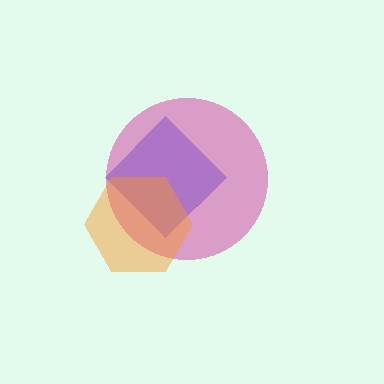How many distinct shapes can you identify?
There are 3 distinct shapes: a blue diamond, a magenta circle, an orange hexagon.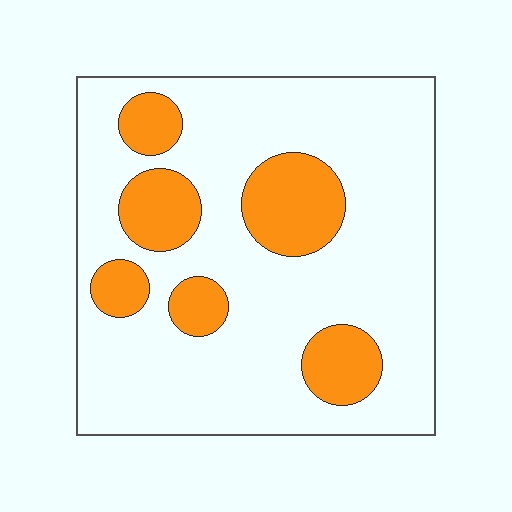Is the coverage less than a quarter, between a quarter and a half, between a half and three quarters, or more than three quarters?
Less than a quarter.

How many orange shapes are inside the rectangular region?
6.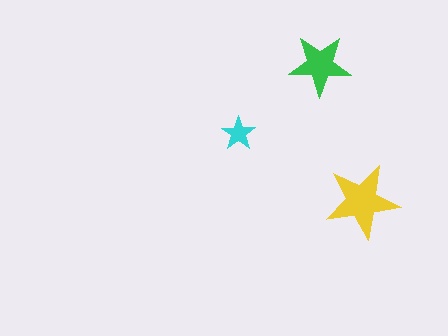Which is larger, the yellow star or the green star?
The yellow one.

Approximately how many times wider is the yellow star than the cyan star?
About 2 times wider.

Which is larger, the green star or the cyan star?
The green one.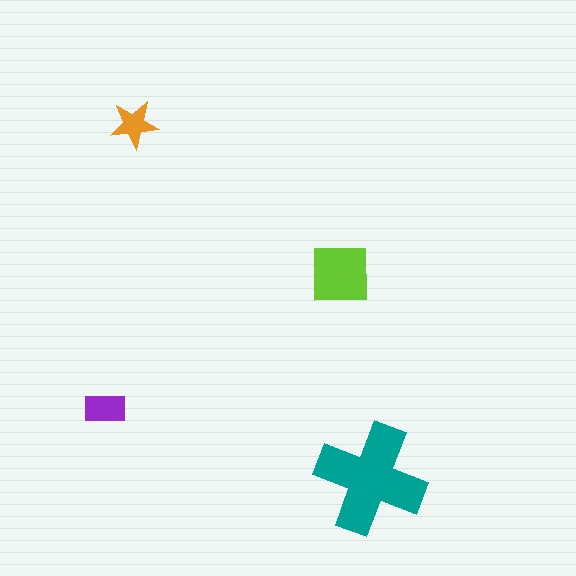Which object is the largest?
The teal cross.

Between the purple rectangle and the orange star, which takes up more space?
The purple rectangle.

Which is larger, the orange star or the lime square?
The lime square.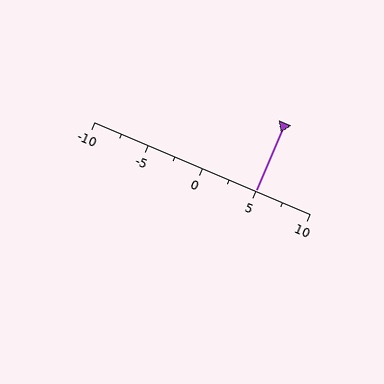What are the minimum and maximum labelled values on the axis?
The axis runs from -10 to 10.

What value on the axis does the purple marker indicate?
The marker indicates approximately 5.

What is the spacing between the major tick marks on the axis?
The major ticks are spaced 5 apart.